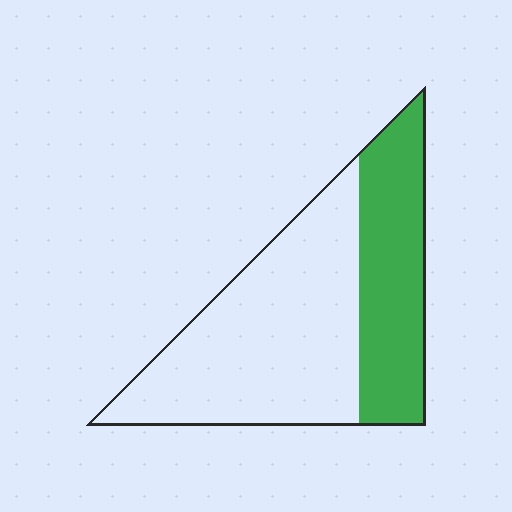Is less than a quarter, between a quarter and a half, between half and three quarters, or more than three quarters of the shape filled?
Between a quarter and a half.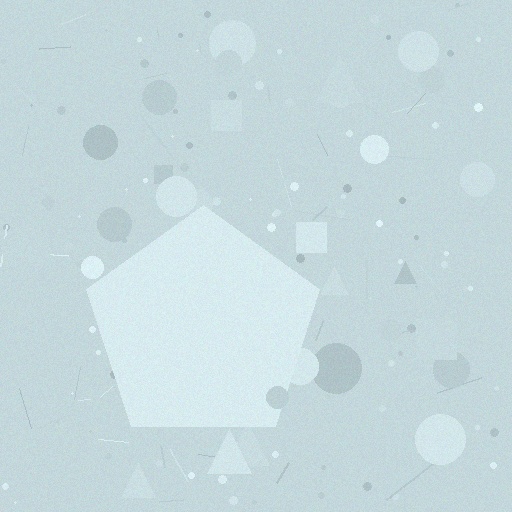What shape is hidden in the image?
A pentagon is hidden in the image.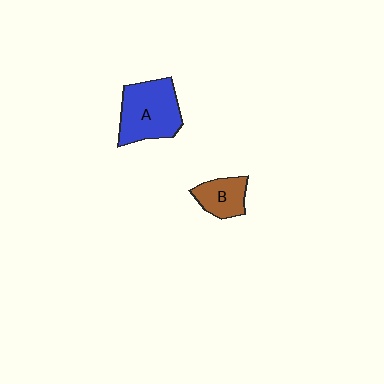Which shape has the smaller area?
Shape B (brown).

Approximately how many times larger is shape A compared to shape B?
Approximately 1.9 times.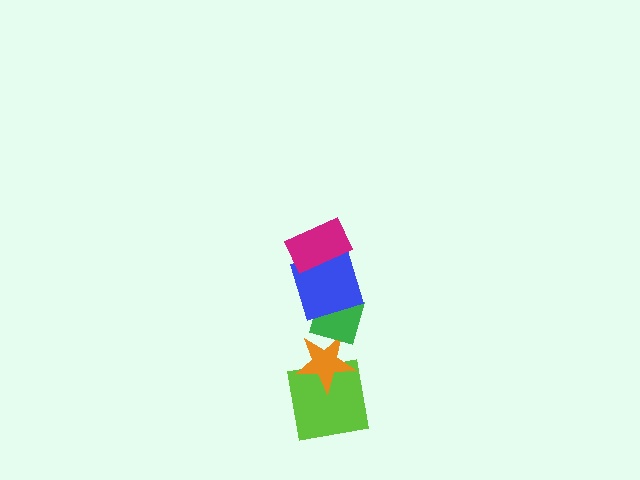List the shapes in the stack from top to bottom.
From top to bottom: the magenta rectangle, the blue square, the green diamond, the orange star, the lime square.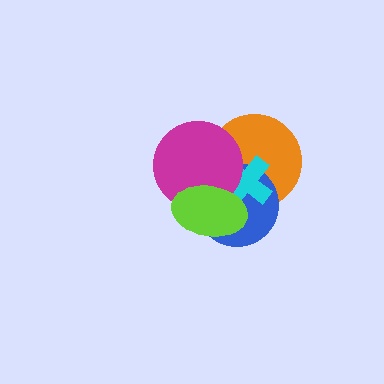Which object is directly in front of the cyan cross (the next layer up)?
The magenta circle is directly in front of the cyan cross.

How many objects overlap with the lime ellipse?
4 objects overlap with the lime ellipse.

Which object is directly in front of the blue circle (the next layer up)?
The cyan cross is directly in front of the blue circle.